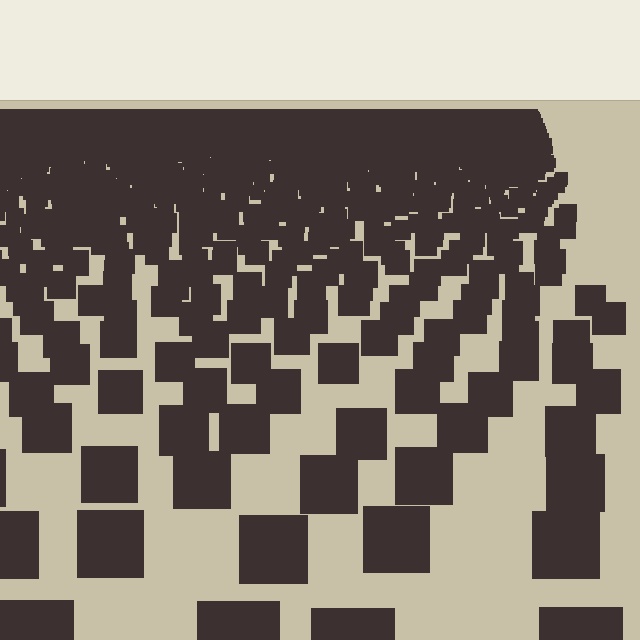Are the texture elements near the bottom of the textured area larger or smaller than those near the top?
Larger. Near the bottom, elements are closer to the viewer and appear at a bigger on-screen size.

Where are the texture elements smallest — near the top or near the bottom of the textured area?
Near the top.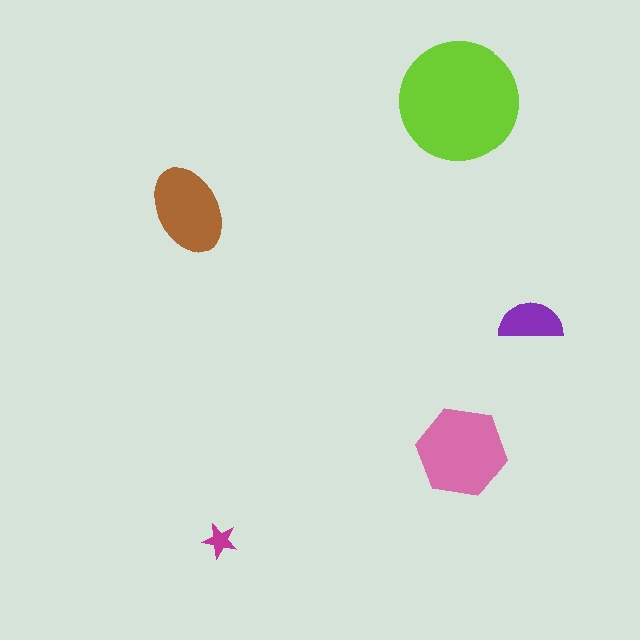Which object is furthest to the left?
The brown ellipse is leftmost.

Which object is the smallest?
The magenta star.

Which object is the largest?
The lime circle.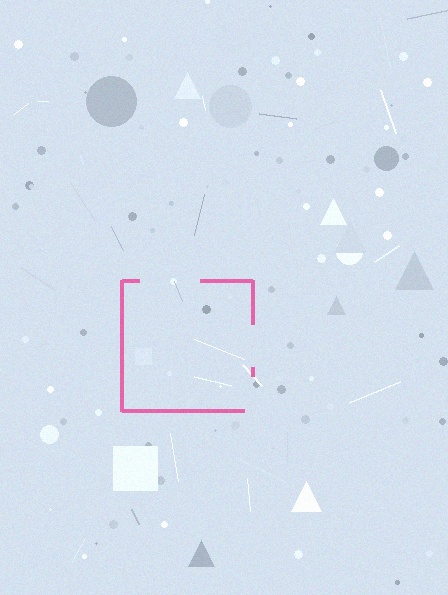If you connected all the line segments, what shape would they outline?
They would outline a square.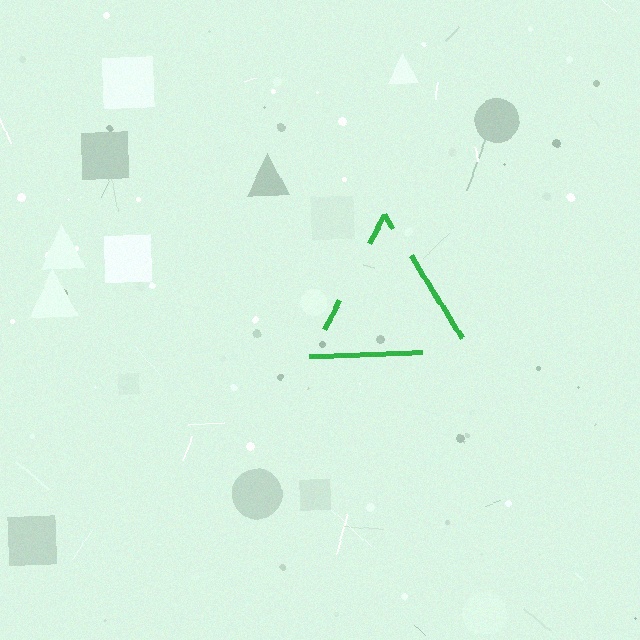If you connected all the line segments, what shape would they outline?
They would outline a triangle.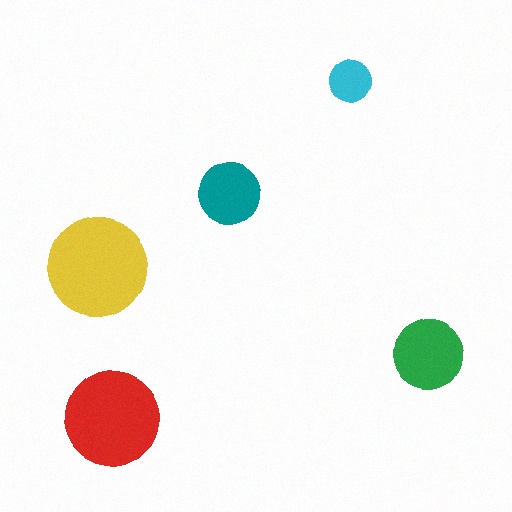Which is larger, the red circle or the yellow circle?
The yellow one.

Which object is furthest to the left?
The yellow circle is leftmost.